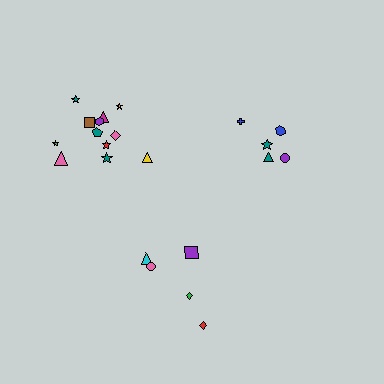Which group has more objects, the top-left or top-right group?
The top-left group.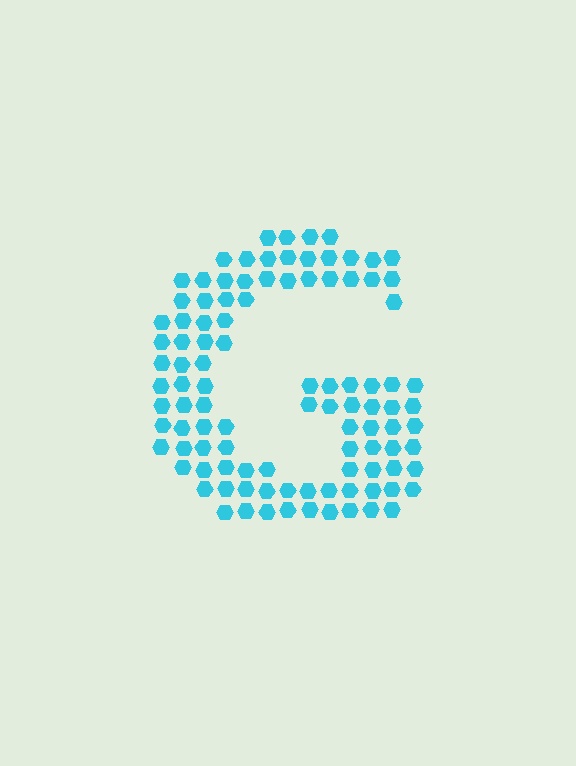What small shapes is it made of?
It is made of small hexagons.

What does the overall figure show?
The overall figure shows the letter G.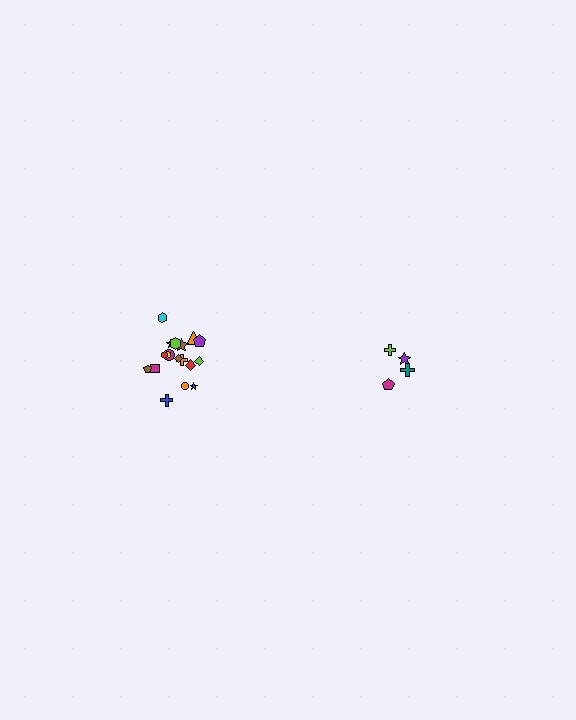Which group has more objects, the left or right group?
The left group.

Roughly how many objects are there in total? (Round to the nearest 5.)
Roughly 20 objects in total.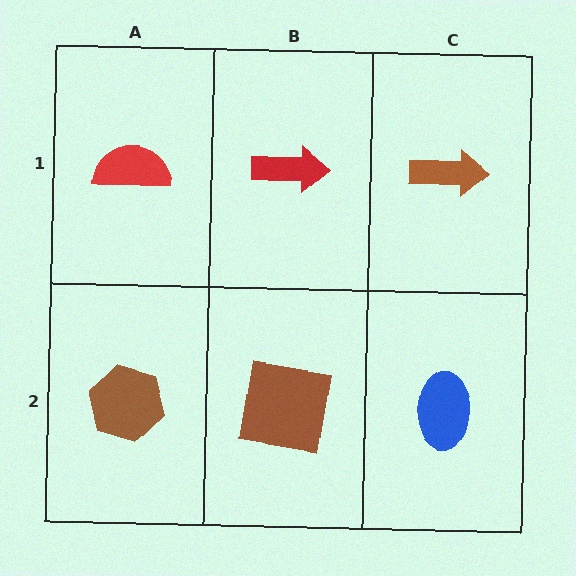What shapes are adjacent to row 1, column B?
A brown square (row 2, column B), a red semicircle (row 1, column A), a brown arrow (row 1, column C).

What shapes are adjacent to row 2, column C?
A brown arrow (row 1, column C), a brown square (row 2, column B).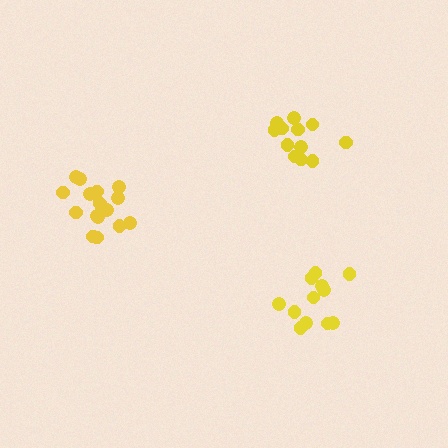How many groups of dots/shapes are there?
There are 3 groups.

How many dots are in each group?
Group 1: 12 dots, Group 2: 17 dots, Group 3: 12 dots (41 total).